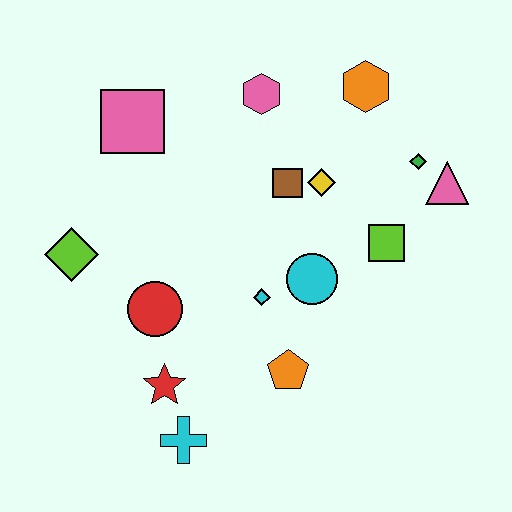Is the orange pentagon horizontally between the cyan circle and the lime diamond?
Yes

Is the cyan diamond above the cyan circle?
No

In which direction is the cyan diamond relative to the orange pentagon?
The cyan diamond is above the orange pentagon.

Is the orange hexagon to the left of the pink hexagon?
No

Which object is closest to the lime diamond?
The red circle is closest to the lime diamond.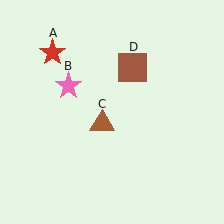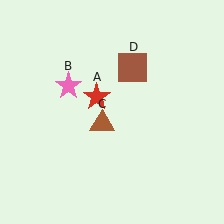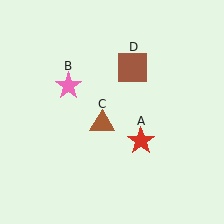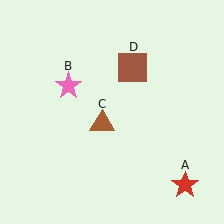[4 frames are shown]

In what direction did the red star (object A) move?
The red star (object A) moved down and to the right.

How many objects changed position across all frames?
1 object changed position: red star (object A).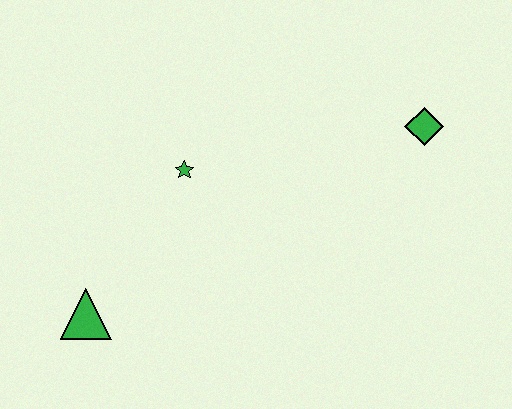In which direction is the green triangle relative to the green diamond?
The green triangle is to the left of the green diamond.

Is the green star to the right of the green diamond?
No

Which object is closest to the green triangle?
The green star is closest to the green triangle.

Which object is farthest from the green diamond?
The green triangle is farthest from the green diamond.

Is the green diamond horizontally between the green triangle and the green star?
No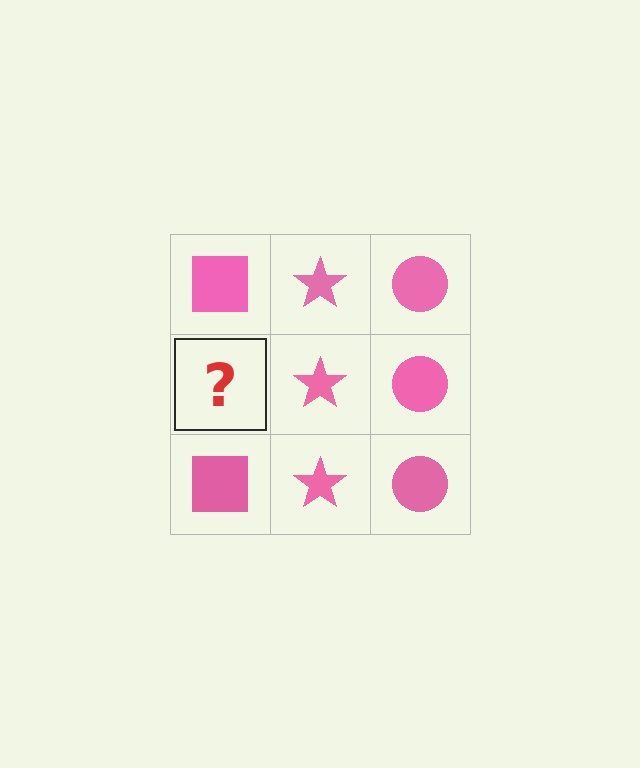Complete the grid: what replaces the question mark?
The question mark should be replaced with a pink square.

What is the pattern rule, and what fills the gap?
The rule is that each column has a consistent shape. The gap should be filled with a pink square.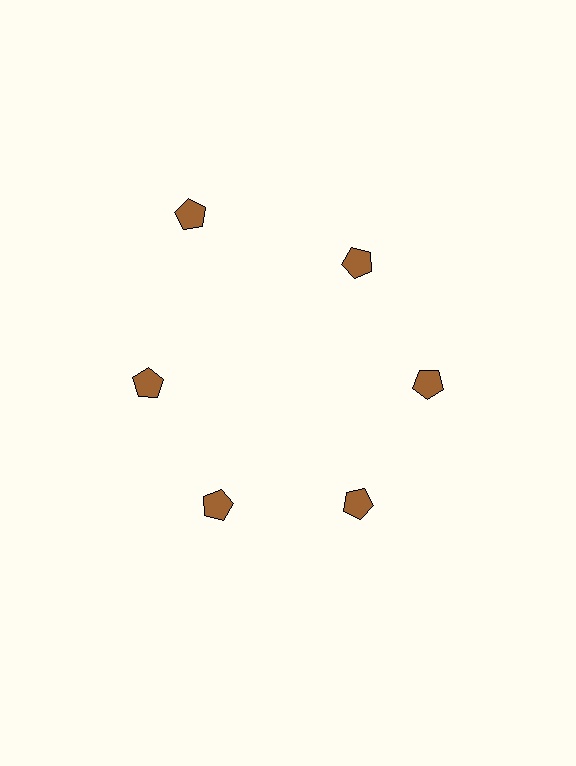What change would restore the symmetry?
The symmetry would be restored by moving it inward, back onto the ring so that all 6 pentagons sit at equal angles and equal distance from the center.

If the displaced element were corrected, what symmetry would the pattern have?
It would have 6-fold rotational symmetry — the pattern would map onto itself every 60 degrees.